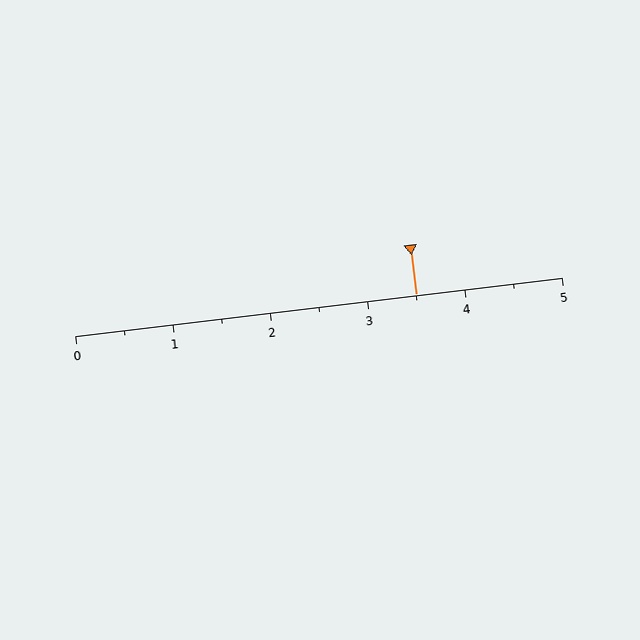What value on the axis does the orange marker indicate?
The marker indicates approximately 3.5.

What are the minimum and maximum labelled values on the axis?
The axis runs from 0 to 5.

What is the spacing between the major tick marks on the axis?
The major ticks are spaced 1 apart.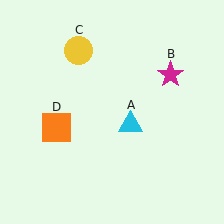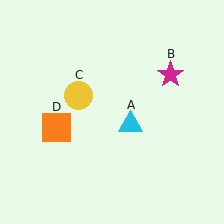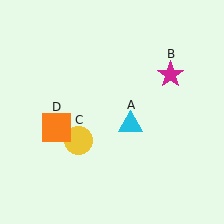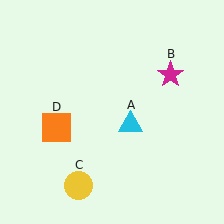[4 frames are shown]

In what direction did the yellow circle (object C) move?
The yellow circle (object C) moved down.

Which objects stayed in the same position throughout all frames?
Cyan triangle (object A) and magenta star (object B) and orange square (object D) remained stationary.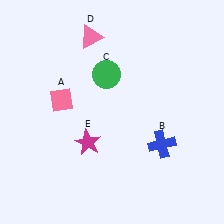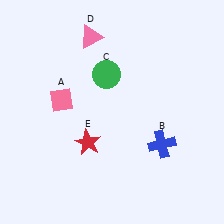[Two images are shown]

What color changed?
The star (E) changed from magenta in Image 1 to red in Image 2.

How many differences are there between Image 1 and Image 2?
There is 1 difference between the two images.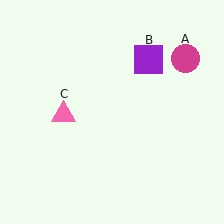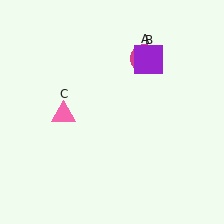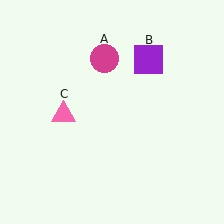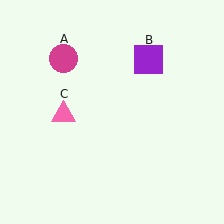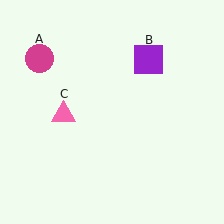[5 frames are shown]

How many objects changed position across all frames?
1 object changed position: magenta circle (object A).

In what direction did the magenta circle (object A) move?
The magenta circle (object A) moved left.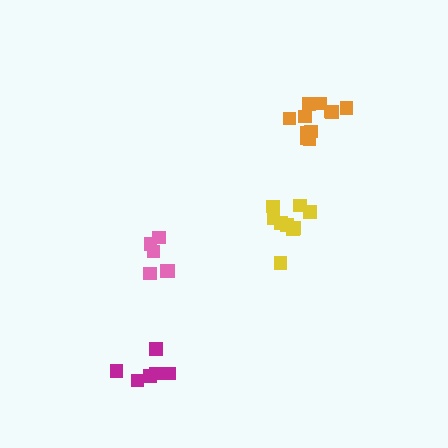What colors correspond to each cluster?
The clusters are colored: pink, orange, magenta, yellow.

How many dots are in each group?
Group 1: 6 dots, Group 2: 11 dots, Group 3: 6 dots, Group 4: 9 dots (32 total).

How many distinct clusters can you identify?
There are 4 distinct clusters.